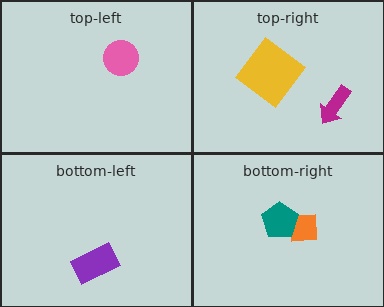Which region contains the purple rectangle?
The bottom-left region.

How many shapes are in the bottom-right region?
2.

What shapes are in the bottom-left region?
The purple rectangle.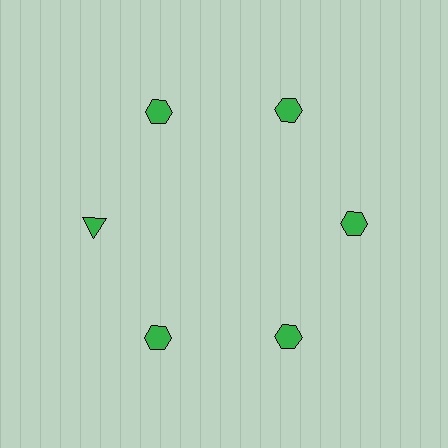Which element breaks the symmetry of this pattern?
The green triangle at roughly the 9 o'clock position breaks the symmetry. All other shapes are green hexagons.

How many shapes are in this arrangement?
There are 6 shapes arranged in a ring pattern.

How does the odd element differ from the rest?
It has a different shape: triangle instead of hexagon.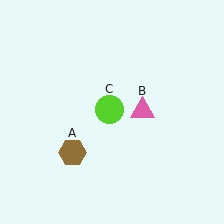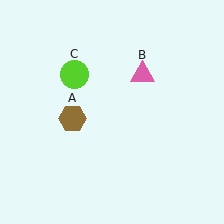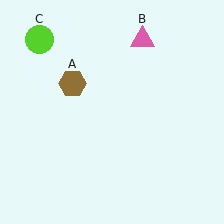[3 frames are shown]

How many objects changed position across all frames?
3 objects changed position: brown hexagon (object A), pink triangle (object B), lime circle (object C).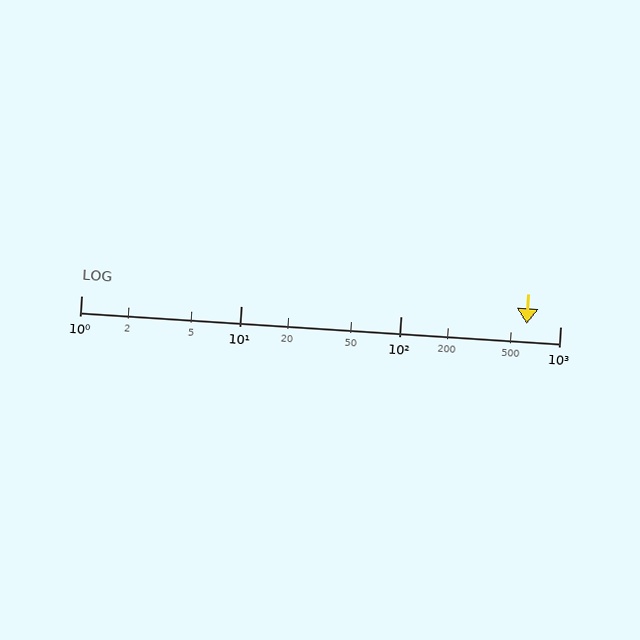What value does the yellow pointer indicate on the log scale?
The pointer indicates approximately 620.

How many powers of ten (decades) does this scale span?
The scale spans 3 decades, from 1 to 1000.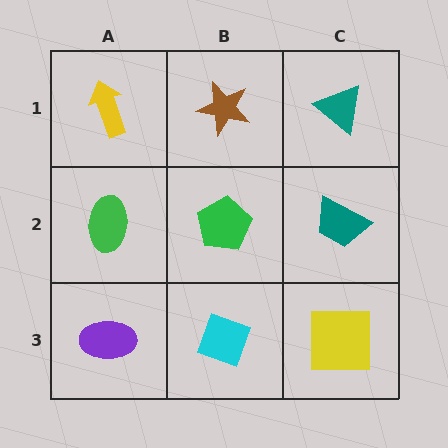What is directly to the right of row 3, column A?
A cyan diamond.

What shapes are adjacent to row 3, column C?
A teal trapezoid (row 2, column C), a cyan diamond (row 3, column B).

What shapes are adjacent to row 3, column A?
A green ellipse (row 2, column A), a cyan diamond (row 3, column B).